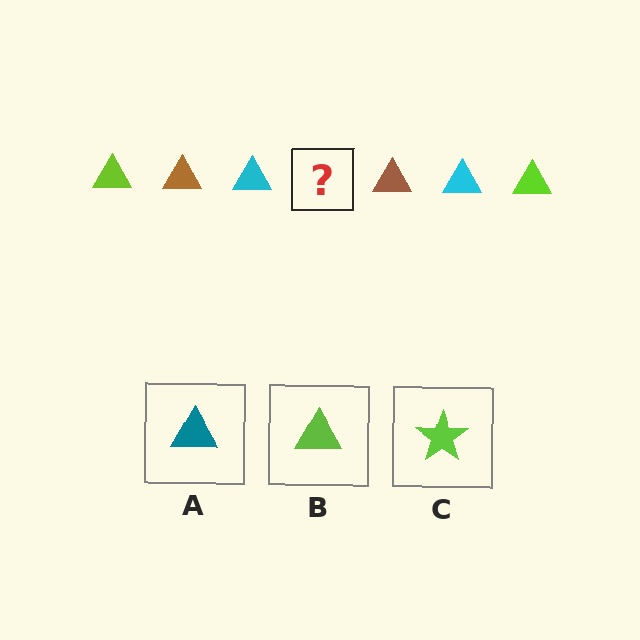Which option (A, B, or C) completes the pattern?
B.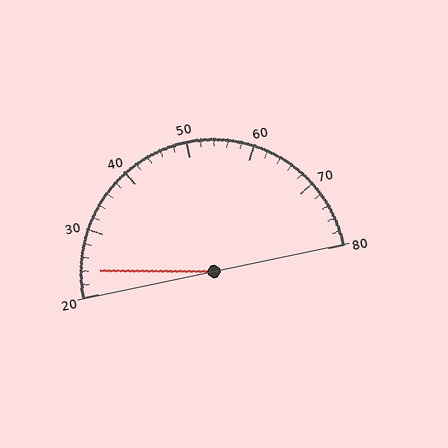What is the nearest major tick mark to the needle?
The nearest major tick mark is 20.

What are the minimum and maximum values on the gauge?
The gauge ranges from 20 to 80.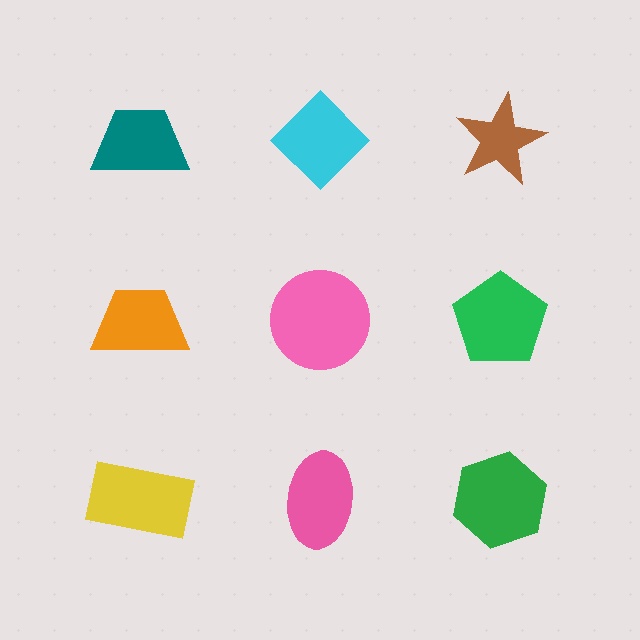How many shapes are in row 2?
3 shapes.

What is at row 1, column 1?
A teal trapezoid.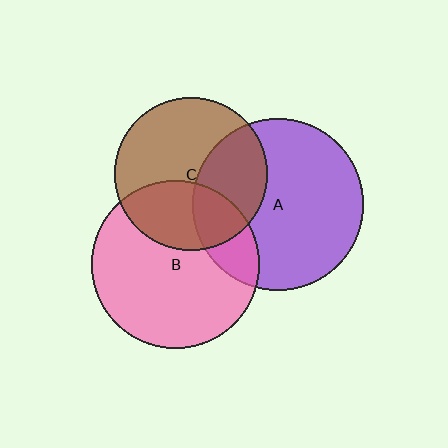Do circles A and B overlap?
Yes.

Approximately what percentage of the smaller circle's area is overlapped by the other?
Approximately 20%.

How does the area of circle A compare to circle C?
Approximately 1.3 times.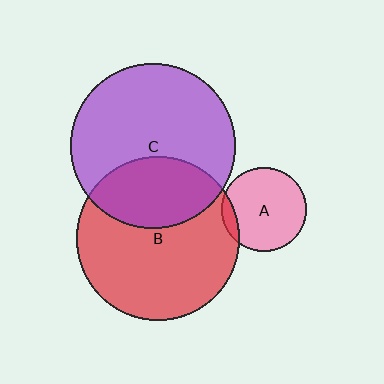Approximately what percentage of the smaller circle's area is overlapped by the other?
Approximately 10%.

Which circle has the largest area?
Circle C (purple).